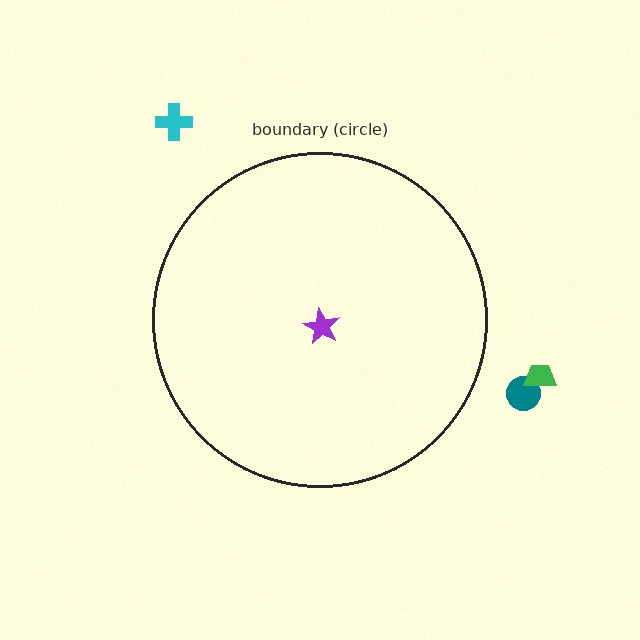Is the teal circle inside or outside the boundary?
Outside.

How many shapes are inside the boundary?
1 inside, 3 outside.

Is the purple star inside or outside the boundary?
Inside.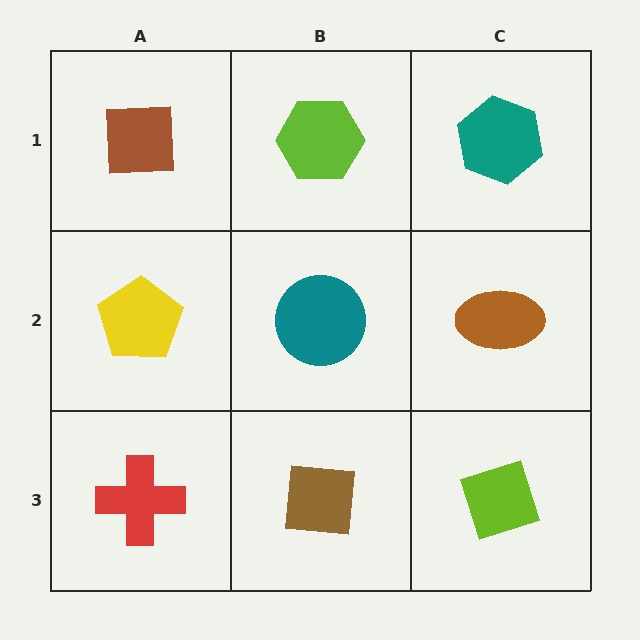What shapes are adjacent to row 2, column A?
A brown square (row 1, column A), a red cross (row 3, column A), a teal circle (row 2, column B).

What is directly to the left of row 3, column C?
A brown square.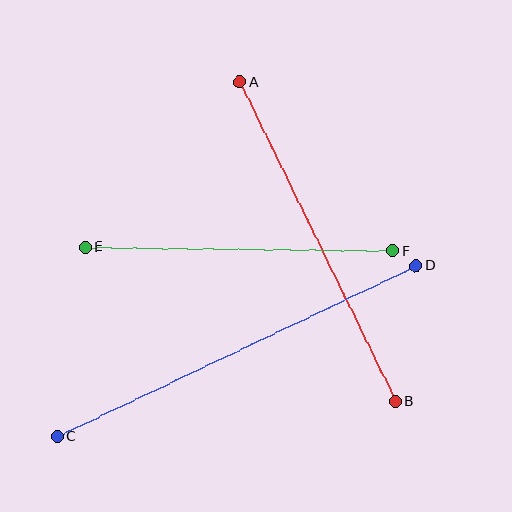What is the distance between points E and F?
The distance is approximately 308 pixels.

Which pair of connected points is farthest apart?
Points C and D are farthest apart.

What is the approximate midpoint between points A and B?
The midpoint is at approximately (318, 242) pixels.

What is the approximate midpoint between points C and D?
The midpoint is at approximately (237, 351) pixels.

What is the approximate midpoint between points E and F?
The midpoint is at approximately (239, 249) pixels.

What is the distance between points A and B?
The distance is approximately 355 pixels.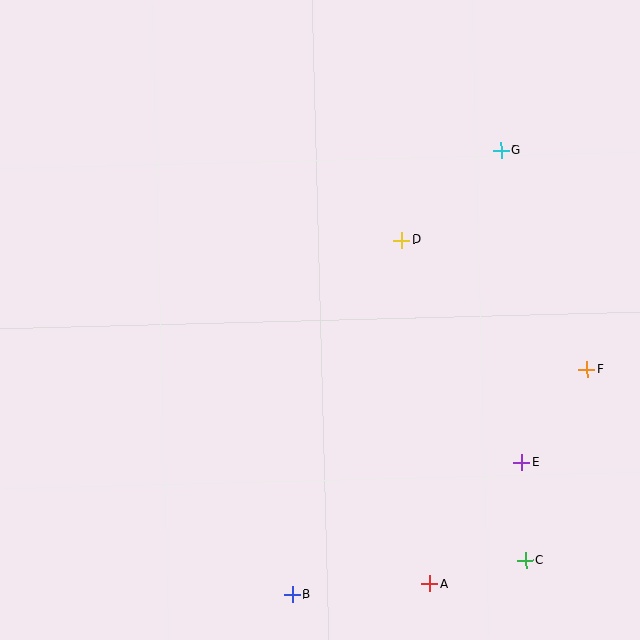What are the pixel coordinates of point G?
Point G is at (501, 151).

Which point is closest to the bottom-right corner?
Point C is closest to the bottom-right corner.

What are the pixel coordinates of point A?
Point A is at (430, 584).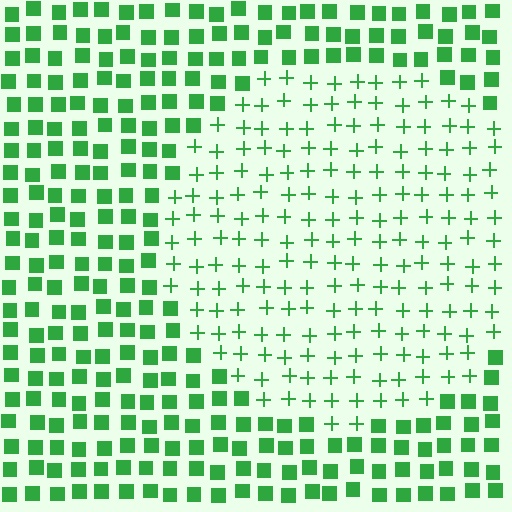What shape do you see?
I see a circle.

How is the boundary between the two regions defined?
The boundary is defined by a change in element shape: plus signs inside vs. squares outside. All elements share the same color and spacing.